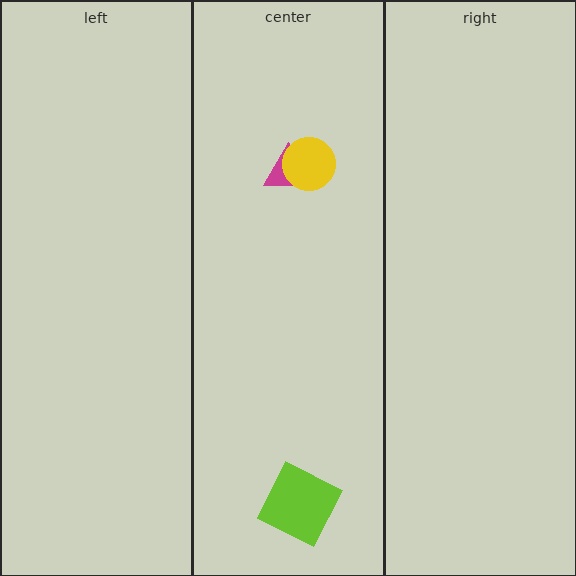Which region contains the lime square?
The center region.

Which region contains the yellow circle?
The center region.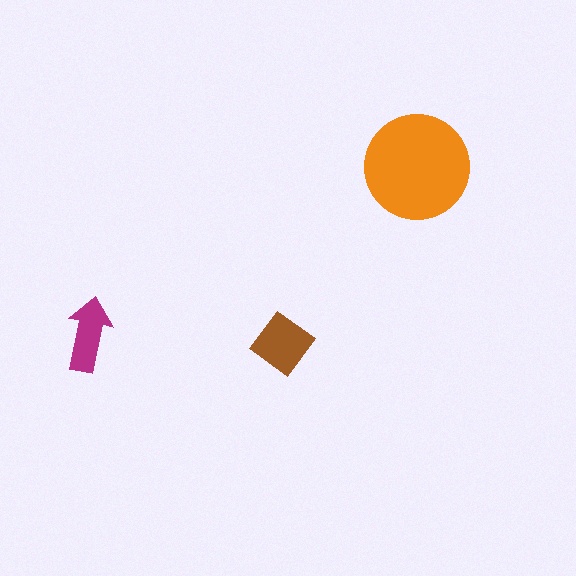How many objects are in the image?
There are 3 objects in the image.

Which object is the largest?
The orange circle.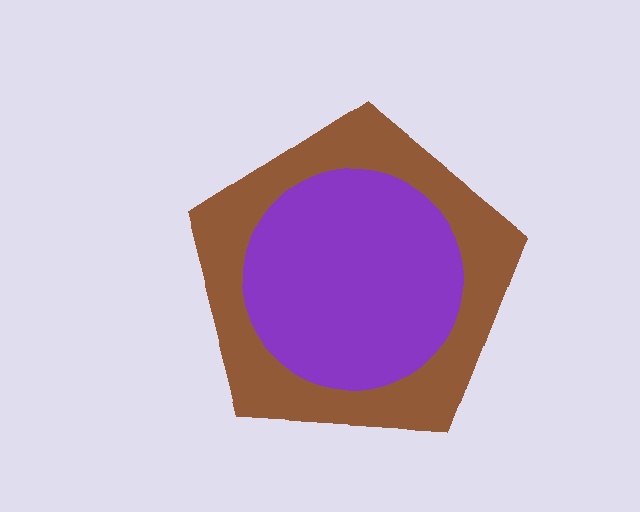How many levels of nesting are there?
2.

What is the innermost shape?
The purple circle.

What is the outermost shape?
The brown pentagon.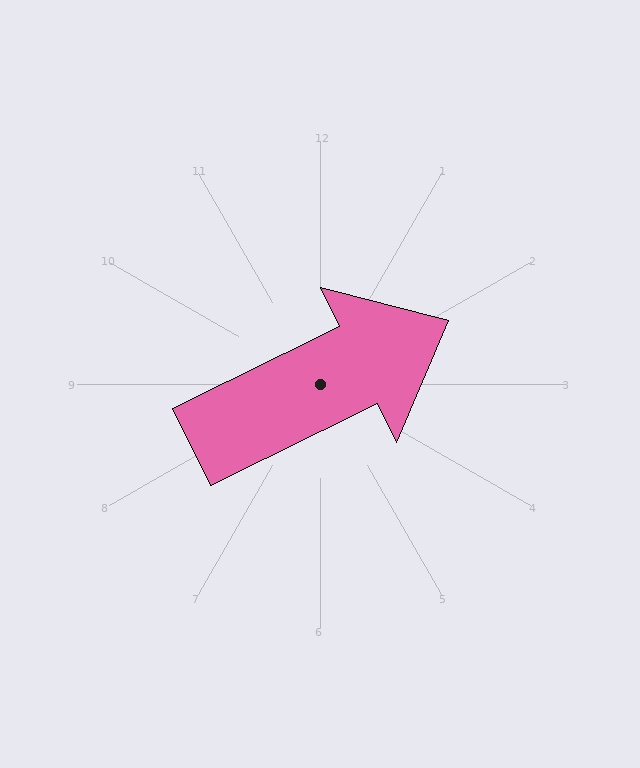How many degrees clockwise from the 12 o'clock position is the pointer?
Approximately 64 degrees.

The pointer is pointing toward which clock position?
Roughly 2 o'clock.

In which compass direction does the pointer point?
Northeast.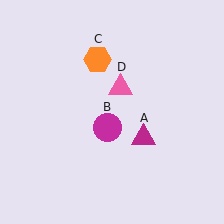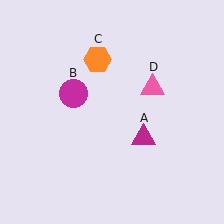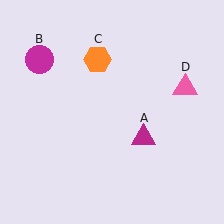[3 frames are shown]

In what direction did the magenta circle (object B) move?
The magenta circle (object B) moved up and to the left.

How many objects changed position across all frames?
2 objects changed position: magenta circle (object B), pink triangle (object D).